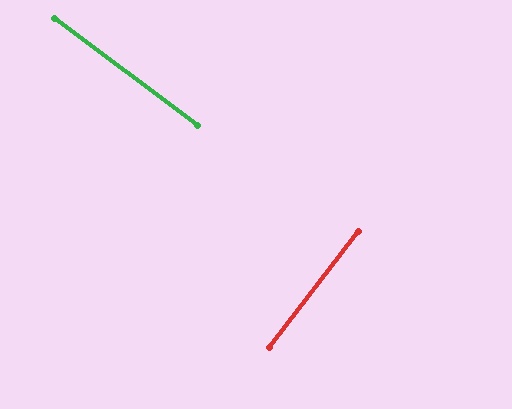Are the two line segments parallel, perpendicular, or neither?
Perpendicular — they meet at approximately 90°.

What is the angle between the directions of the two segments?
Approximately 90 degrees.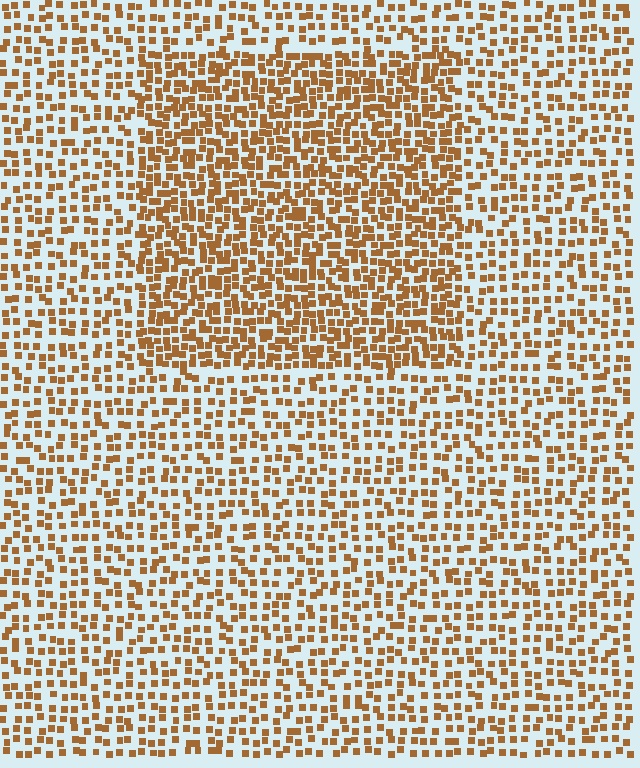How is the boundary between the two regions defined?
The boundary is defined by a change in element density (approximately 1.7x ratio). All elements are the same color, size, and shape.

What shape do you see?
I see a rectangle.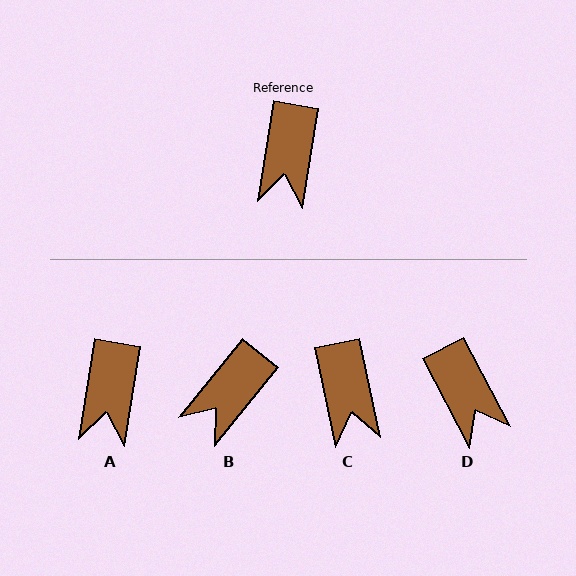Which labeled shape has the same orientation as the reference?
A.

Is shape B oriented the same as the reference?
No, it is off by about 30 degrees.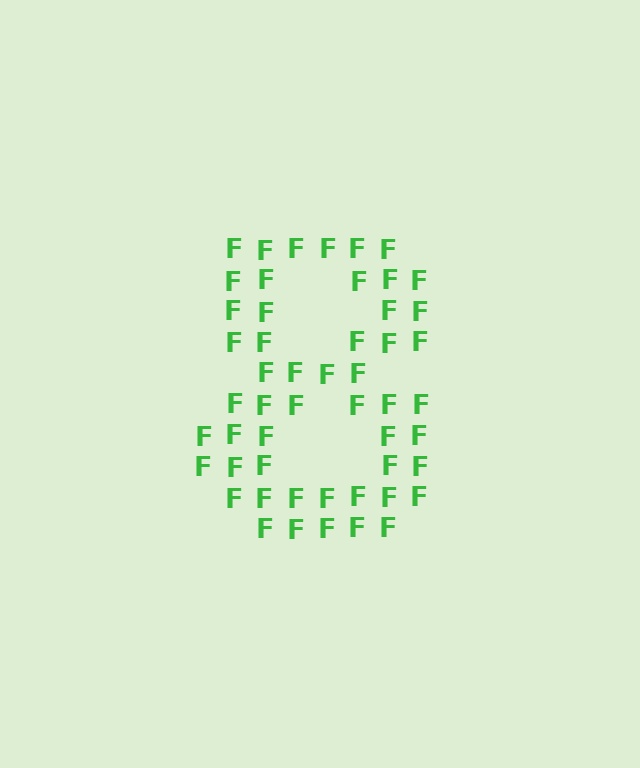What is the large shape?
The large shape is the digit 8.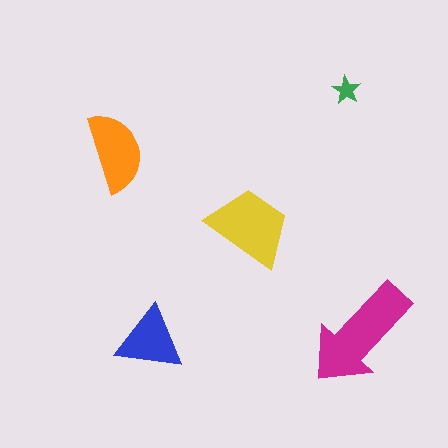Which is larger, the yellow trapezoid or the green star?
The yellow trapezoid.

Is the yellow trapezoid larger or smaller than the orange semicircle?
Larger.